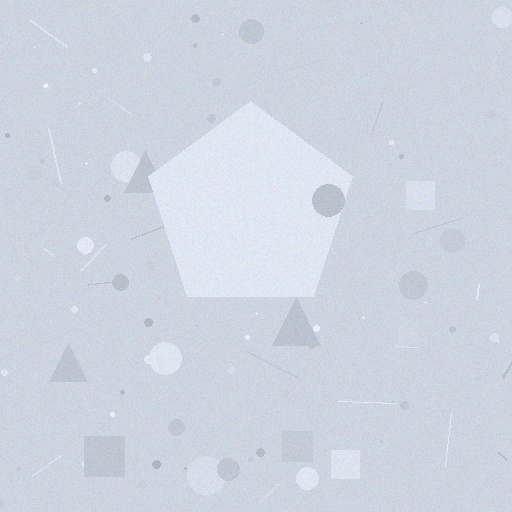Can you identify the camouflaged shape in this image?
The camouflaged shape is a pentagon.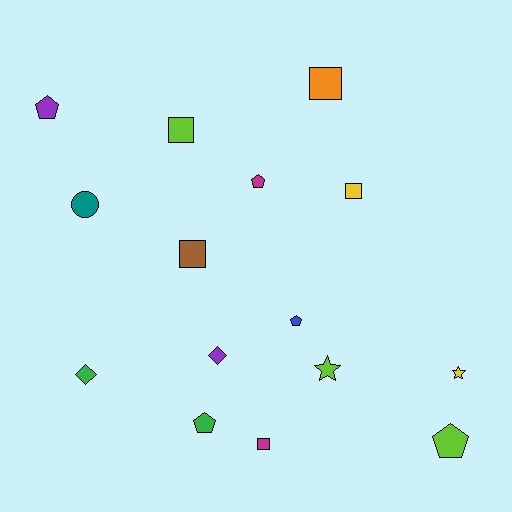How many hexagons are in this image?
There are no hexagons.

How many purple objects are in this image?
There are 2 purple objects.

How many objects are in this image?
There are 15 objects.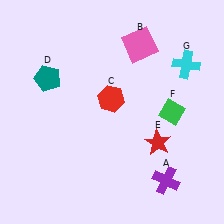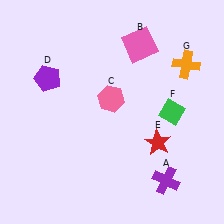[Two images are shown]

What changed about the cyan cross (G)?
In Image 1, G is cyan. In Image 2, it changed to orange.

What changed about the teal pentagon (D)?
In Image 1, D is teal. In Image 2, it changed to purple.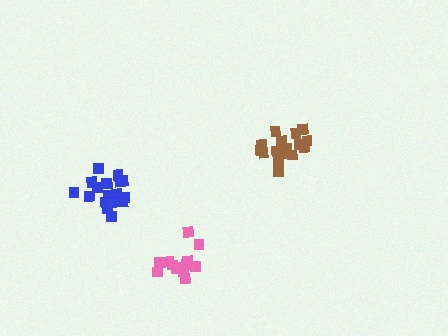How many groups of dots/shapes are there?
There are 3 groups.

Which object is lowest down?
The pink cluster is bottommost.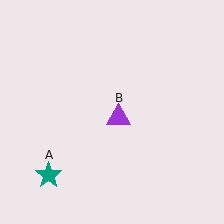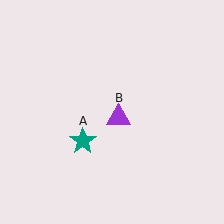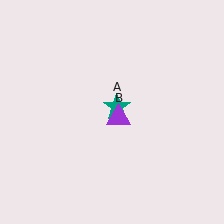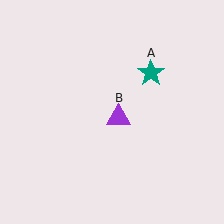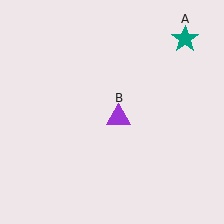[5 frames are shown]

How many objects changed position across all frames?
1 object changed position: teal star (object A).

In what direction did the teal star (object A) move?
The teal star (object A) moved up and to the right.